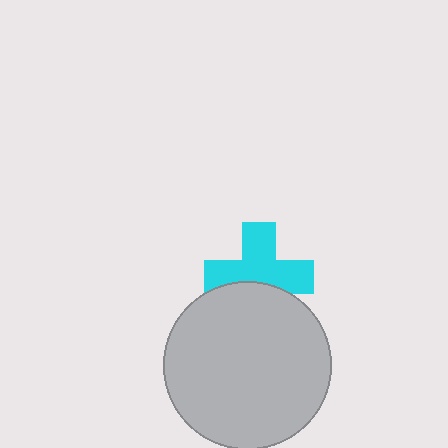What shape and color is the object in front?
The object in front is a light gray circle.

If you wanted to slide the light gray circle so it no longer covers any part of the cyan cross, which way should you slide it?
Slide it down — that is the most direct way to separate the two shapes.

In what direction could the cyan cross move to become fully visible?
The cyan cross could move up. That would shift it out from behind the light gray circle entirely.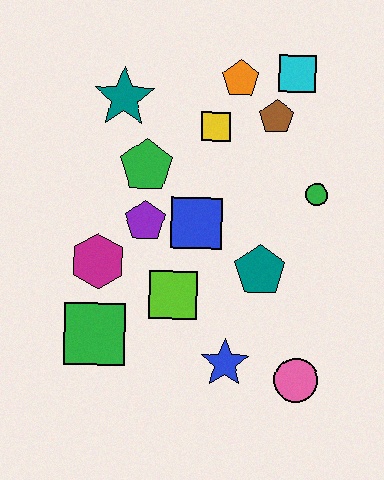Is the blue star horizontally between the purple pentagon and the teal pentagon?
Yes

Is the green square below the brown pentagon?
Yes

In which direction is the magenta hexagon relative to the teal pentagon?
The magenta hexagon is to the left of the teal pentagon.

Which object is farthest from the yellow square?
The pink circle is farthest from the yellow square.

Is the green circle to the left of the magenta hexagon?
No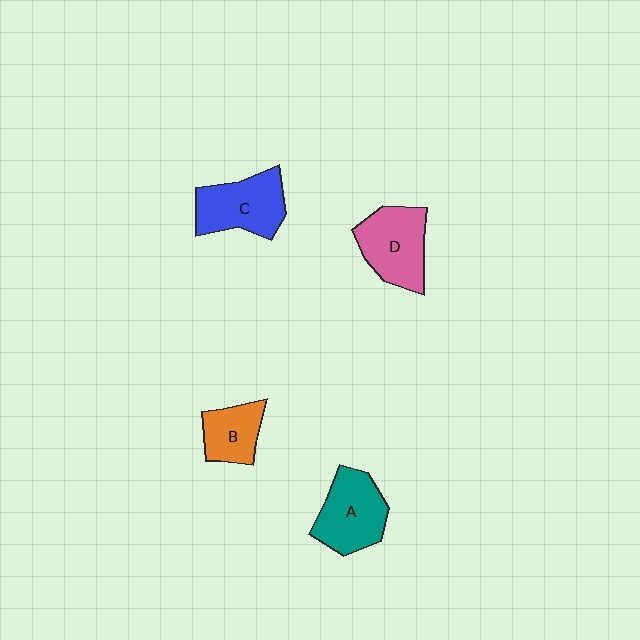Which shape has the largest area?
Shape D (pink).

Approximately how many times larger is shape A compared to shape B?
Approximately 1.5 times.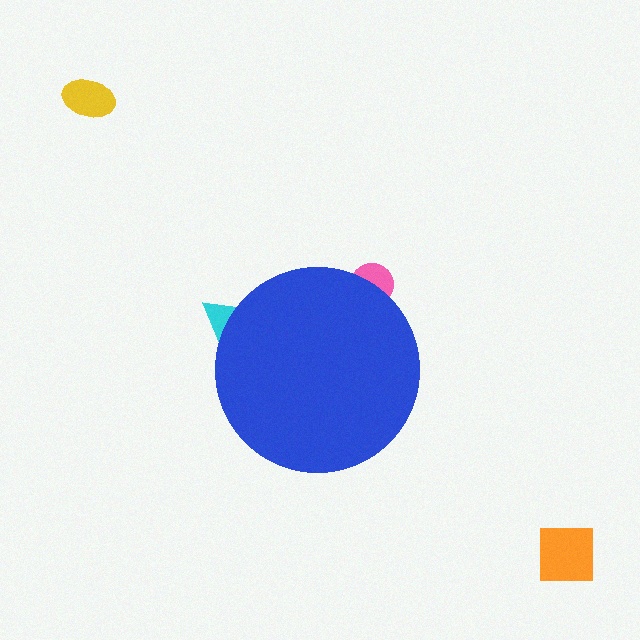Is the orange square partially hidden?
No, the orange square is fully visible.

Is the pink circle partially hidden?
Yes, the pink circle is partially hidden behind the blue circle.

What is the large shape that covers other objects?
A blue circle.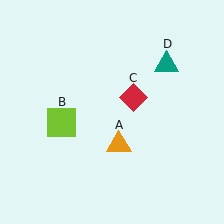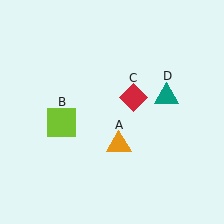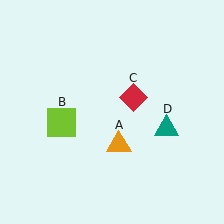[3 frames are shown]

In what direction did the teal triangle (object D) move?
The teal triangle (object D) moved down.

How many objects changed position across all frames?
1 object changed position: teal triangle (object D).